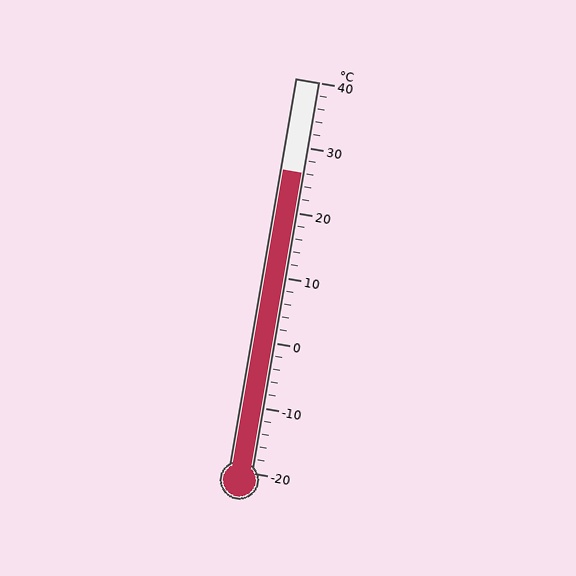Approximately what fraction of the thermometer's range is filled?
The thermometer is filled to approximately 75% of its range.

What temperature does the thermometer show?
The thermometer shows approximately 26°C.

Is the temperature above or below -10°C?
The temperature is above -10°C.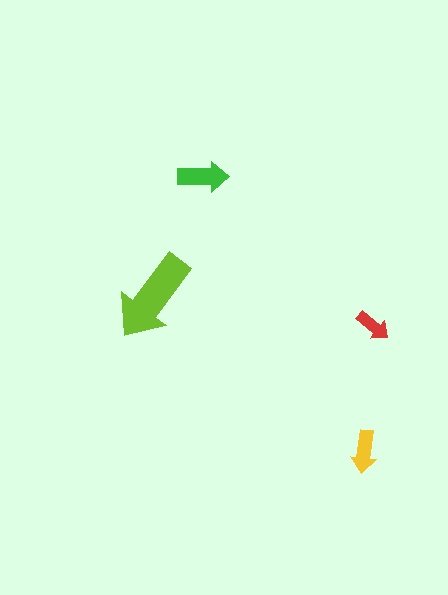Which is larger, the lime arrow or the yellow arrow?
The lime one.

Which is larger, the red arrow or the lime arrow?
The lime one.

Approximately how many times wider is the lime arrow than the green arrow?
About 2 times wider.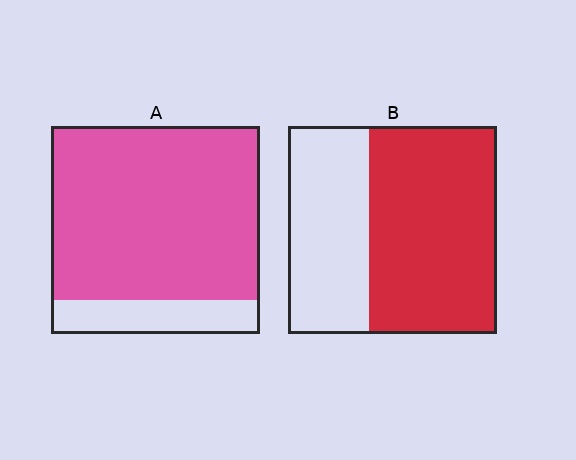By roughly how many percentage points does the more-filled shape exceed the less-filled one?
By roughly 20 percentage points (A over B).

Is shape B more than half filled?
Yes.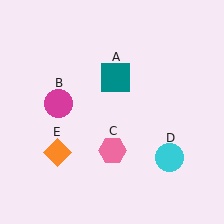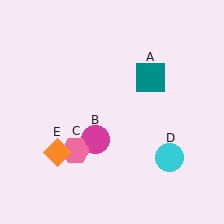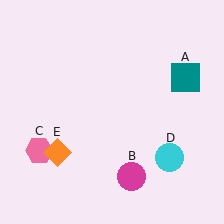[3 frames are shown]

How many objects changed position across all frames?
3 objects changed position: teal square (object A), magenta circle (object B), pink hexagon (object C).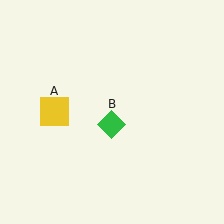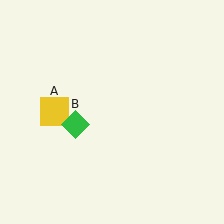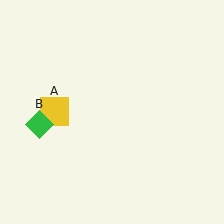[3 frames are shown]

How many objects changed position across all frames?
1 object changed position: green diamond (object B).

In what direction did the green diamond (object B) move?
The green diamond (object B) moved left.